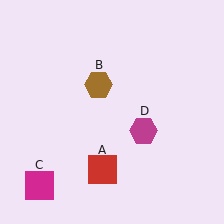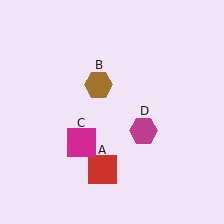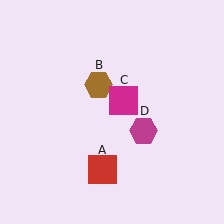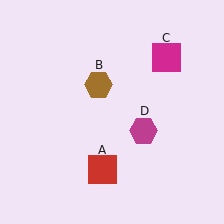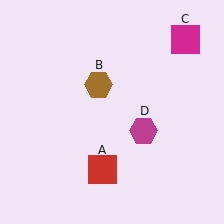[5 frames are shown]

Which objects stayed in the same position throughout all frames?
Red square (object A) and brown hexagon (object B) and magenta hexagon (object D) remained stationary.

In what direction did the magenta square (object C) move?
The magenta square (object C) moved up and to the right.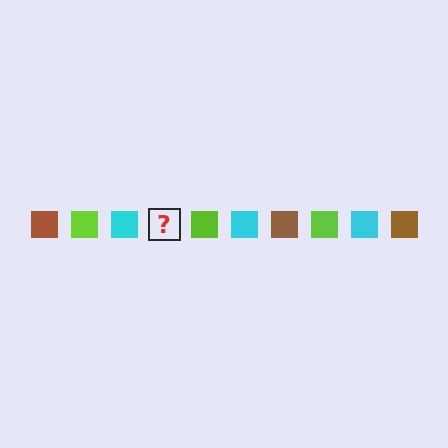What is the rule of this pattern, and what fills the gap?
The rule is that the pattern cycles through brown, lime, cyan squares. The gap should be filled with a brown square.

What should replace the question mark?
The question mark should be replaced with a brown square.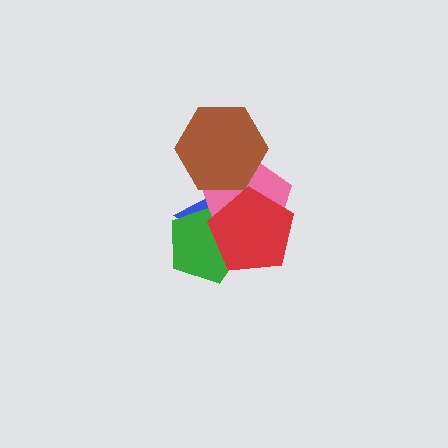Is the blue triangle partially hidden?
Yes, it is partially covered by another shape.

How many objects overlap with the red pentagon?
3 objects overlap with the red pentagon.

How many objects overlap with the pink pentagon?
4 objects overlap with the pink pentagon.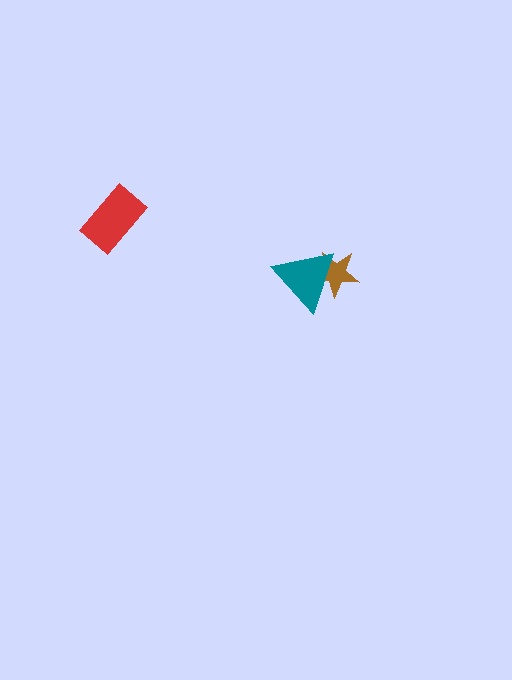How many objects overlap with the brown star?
1 object overlaps with the brown star.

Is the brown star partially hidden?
Yes, it is partially covered by another shape.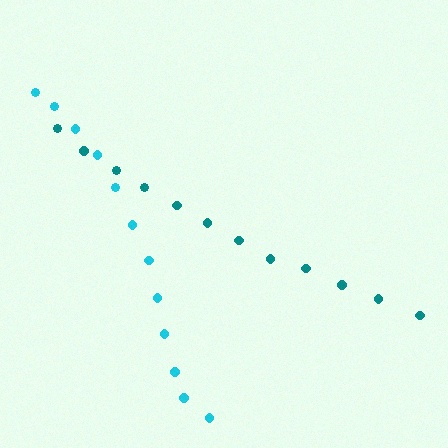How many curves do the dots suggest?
There are 2 distinct paths.